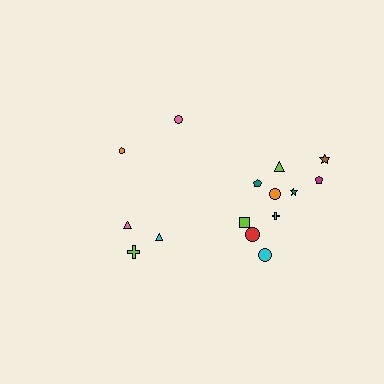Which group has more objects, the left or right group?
The right group.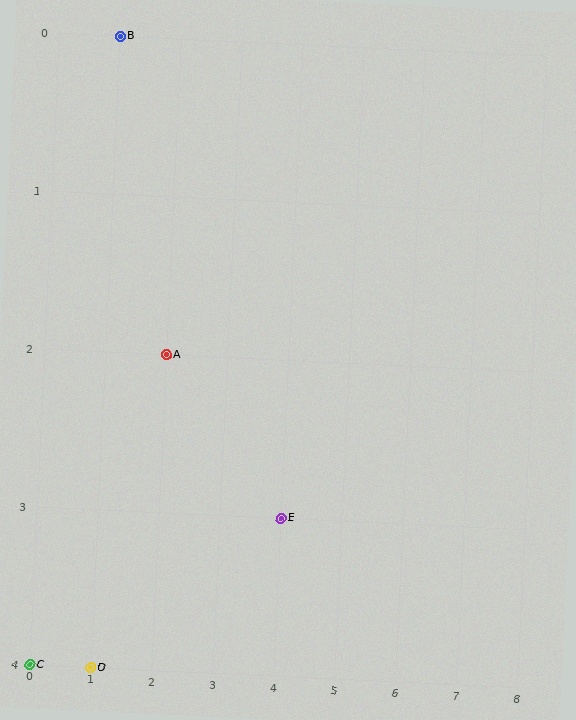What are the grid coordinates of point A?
Point A is at grid coordinates (2, 2).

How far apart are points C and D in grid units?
Points C and D are 1 column apart.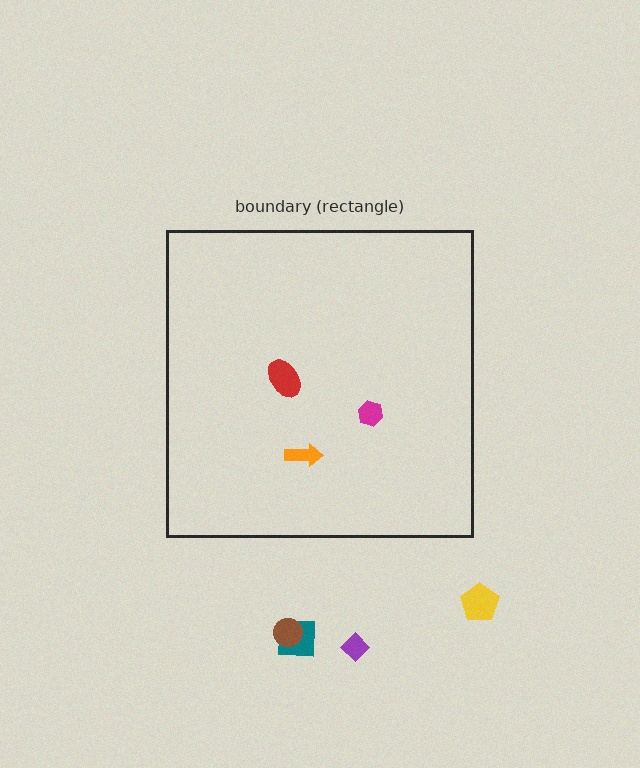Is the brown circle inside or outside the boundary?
Outside.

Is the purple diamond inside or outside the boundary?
Outside.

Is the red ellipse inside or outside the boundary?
Inside.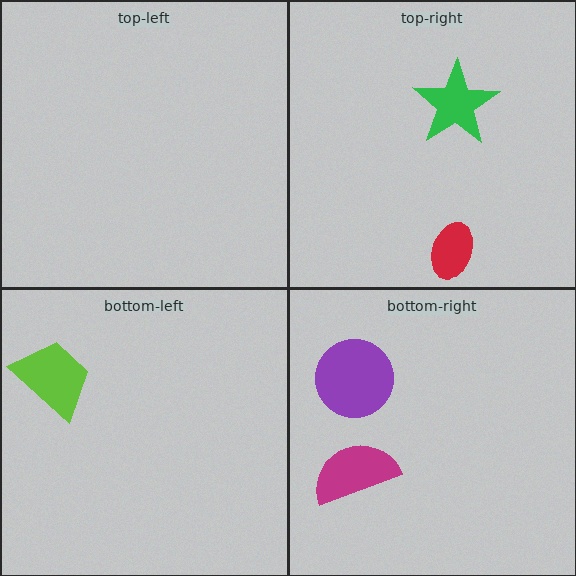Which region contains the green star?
The top-right region.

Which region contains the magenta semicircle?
The bottom-right region.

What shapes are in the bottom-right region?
The magenta semicircle, the purple circle.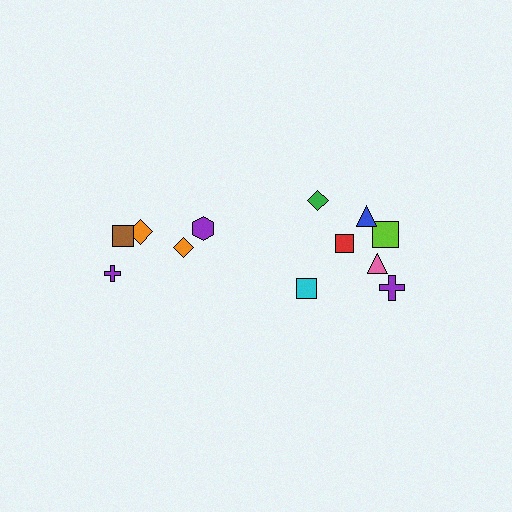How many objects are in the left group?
There are 5 objects.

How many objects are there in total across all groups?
There are 12 objects.